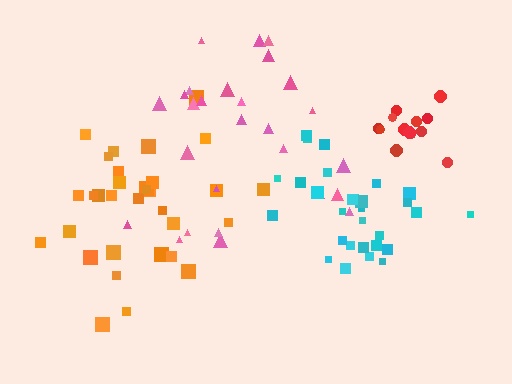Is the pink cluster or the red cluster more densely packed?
Red.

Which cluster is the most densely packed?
Red.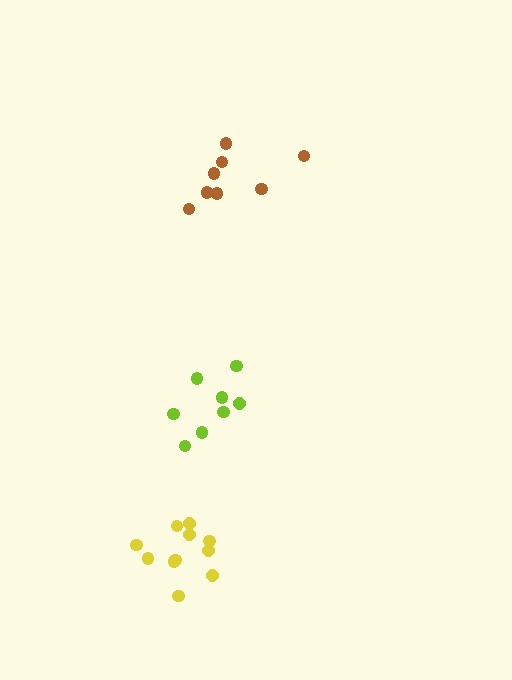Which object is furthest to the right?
The brown cluster is rightmost.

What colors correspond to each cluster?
The clusters are colored: lime, brown, yellow.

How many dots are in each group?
Group 1: 8 dots, Group 2: 8 dots, Group 3: 11 dots (27 total).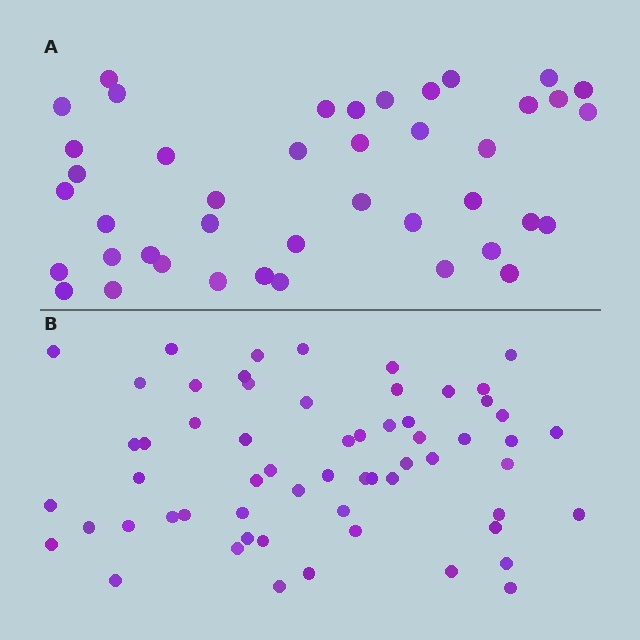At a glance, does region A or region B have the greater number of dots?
Region B (the bottom region) has more dots.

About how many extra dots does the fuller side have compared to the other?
Region B has approximately 20 more dots than region A.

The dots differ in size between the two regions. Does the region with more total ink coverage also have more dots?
No. Region A has more total ink coverage because its dots are larger, but region B actually contains more individual dots. Total area can be misleading — the number of items is what matters here.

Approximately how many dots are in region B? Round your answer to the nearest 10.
About 60 dots.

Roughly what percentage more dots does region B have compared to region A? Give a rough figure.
About 45% more.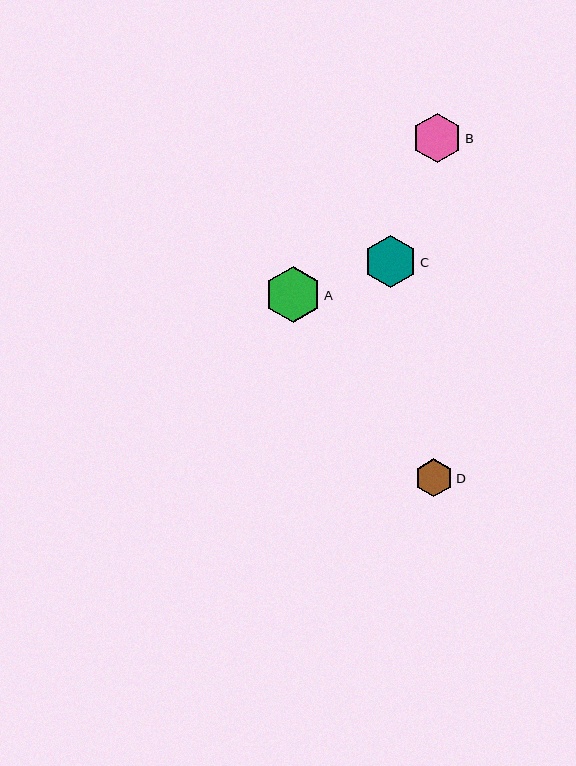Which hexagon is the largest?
Hexagon A is the largest with a size of approximately 56 pixels.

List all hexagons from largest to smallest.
From largest to smallest: A, C, B, D.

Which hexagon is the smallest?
Hexagon D is the smallest with a size of approximately 38 pixels.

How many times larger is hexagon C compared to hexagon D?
Hexagon C is approximately 1.4 times the size of hexagon D.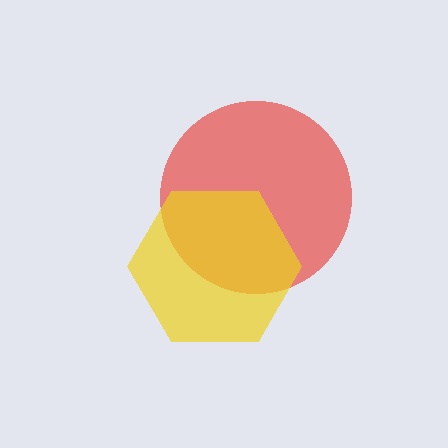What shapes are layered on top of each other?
The layered shapes are: a red circle, a yellow hexagon.